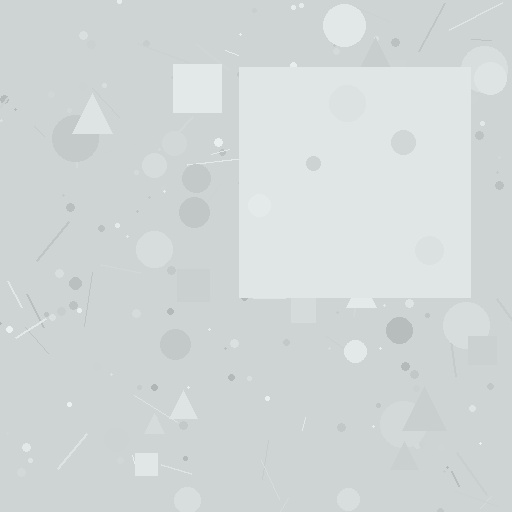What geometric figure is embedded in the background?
A square is embedded in the background.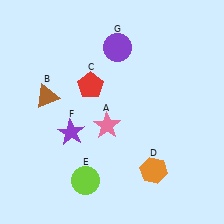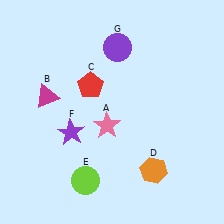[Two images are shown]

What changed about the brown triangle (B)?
In Image 1, B is brown. In Image 2, it changed to magenta.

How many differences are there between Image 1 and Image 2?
There is 1 difference between the two images.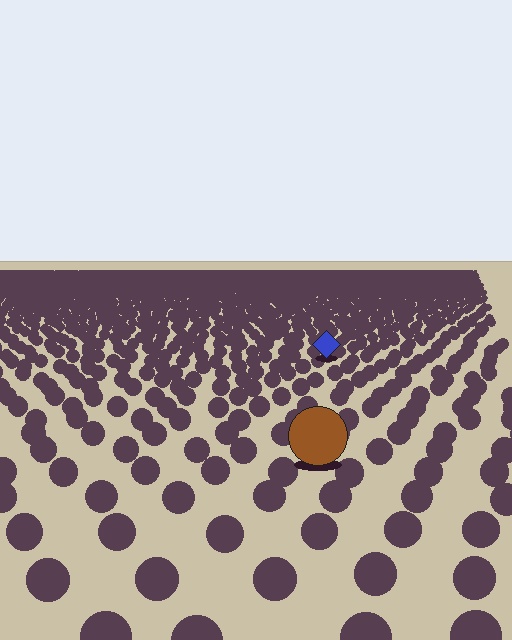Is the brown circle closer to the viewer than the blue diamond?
Yes. The brown circle is closer — you can tell from the texture gradient: the ground texture is coarser near it.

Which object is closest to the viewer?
The brown circle is closest. The texture marks near it are larger and more spread out.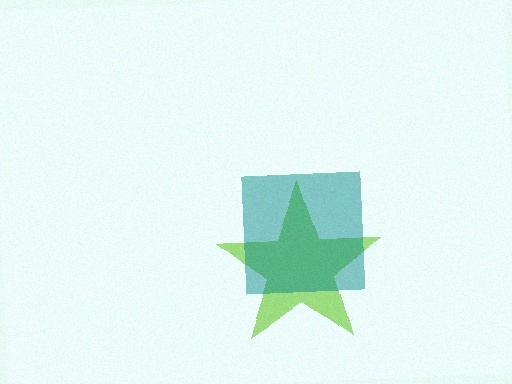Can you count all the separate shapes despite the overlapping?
Yes, there are 2 separate shapes.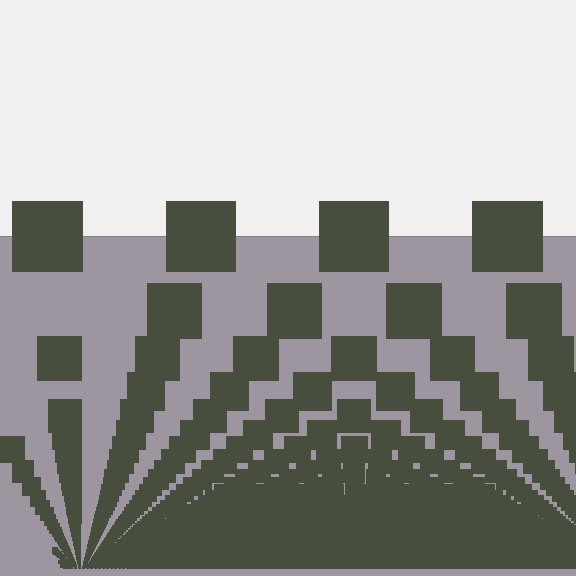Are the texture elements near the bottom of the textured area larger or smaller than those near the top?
Smaller. The gradient is inverted — elements near the bottom are smaller and denser.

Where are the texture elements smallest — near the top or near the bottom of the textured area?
Near the bottom.